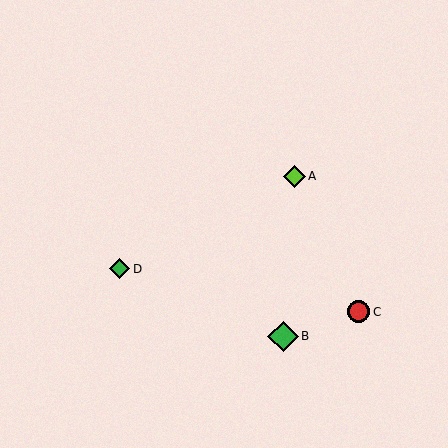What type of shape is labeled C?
Shape C is a red circle.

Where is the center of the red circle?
The center of the red circle is at (358, 312).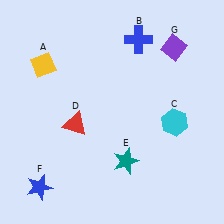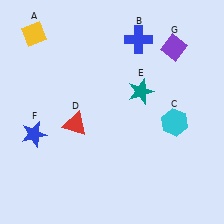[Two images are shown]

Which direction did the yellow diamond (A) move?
The yellow diamond (A) moved up.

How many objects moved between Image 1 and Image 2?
3 objects moved between the two images.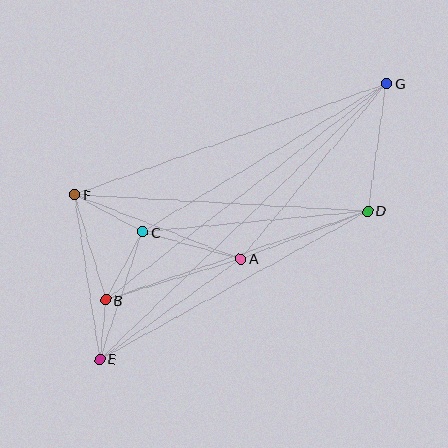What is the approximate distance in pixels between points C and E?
The distance between C and E is approximately 134 pixels.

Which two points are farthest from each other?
Points E and G are farthest from each other.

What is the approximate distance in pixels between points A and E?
The distance between A and E is approximately 173 pixels.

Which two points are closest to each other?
Points B and E are closest to each other.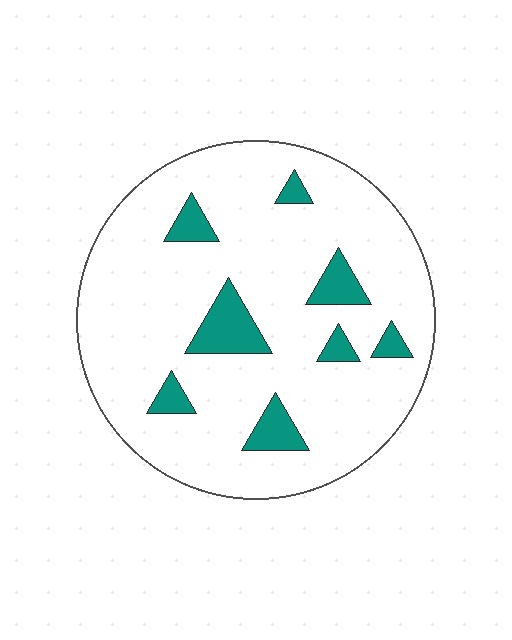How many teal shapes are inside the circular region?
8.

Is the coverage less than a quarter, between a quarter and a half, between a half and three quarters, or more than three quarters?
Less than a quarter.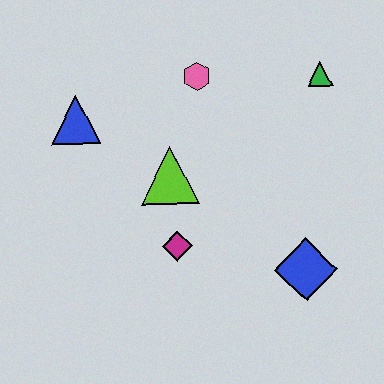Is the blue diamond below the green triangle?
Yes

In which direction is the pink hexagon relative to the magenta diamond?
The pink hexagon is above the magenta diamond.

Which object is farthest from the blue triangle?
The blue diamond is farthest from the blue triangle.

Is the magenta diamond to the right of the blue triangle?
Yes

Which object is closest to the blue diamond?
The magenta diamond is closest to the blue diamond.